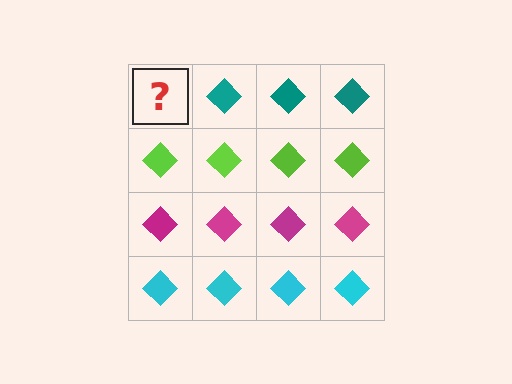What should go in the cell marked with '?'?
The missing cell should contain a teal diamond.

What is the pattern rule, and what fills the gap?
The rule is that each row has a consistent color. The gap should be filled with a teal diamond.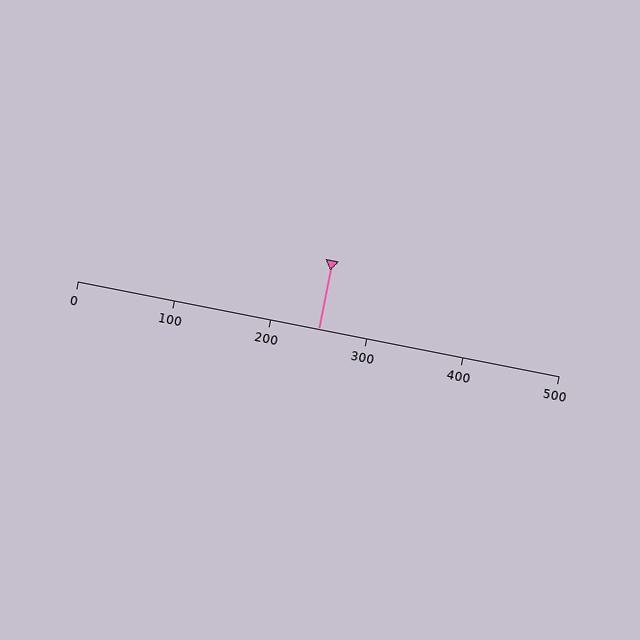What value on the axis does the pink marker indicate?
The marker indicates approximately 250.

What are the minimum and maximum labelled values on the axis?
The axis runs from 0 to 500.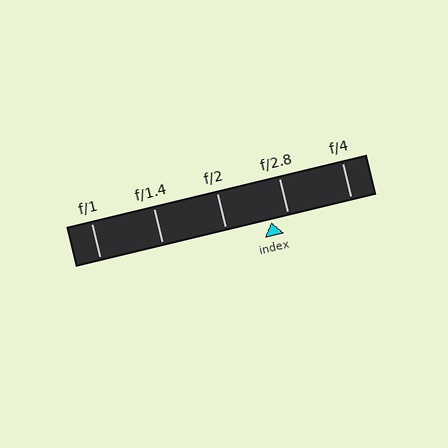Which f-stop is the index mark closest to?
The index mark is closest to f/2.8.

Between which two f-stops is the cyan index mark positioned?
The index mark is between f/2 and f/2.8.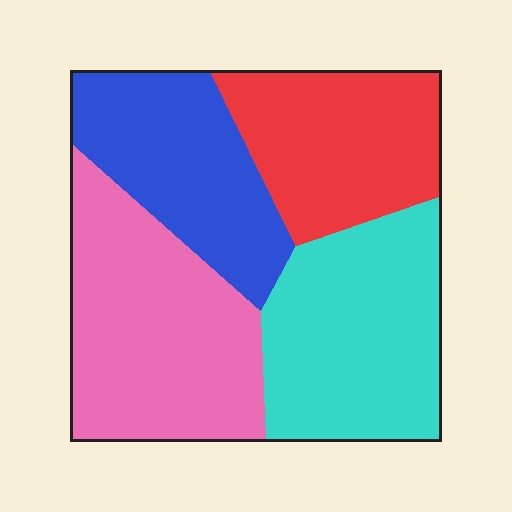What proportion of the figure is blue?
Blue takes up about one fifth (1/5) of the figure.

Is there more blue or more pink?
Pink.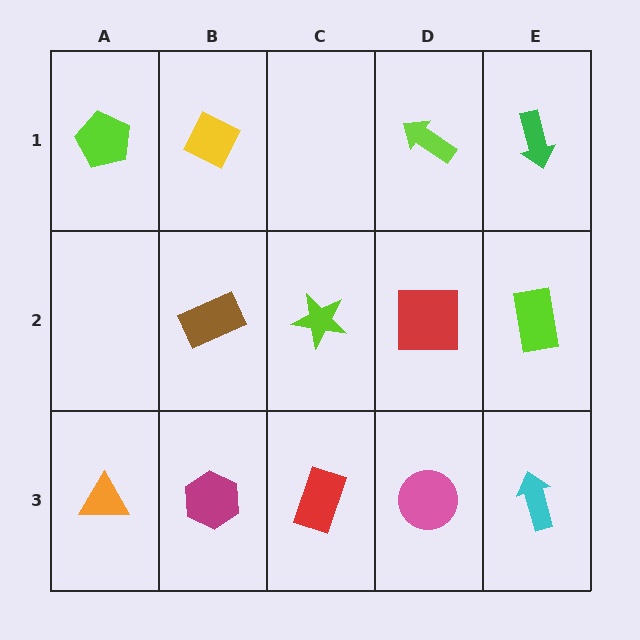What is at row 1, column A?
A lime pentagon.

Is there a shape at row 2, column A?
No, that cell is empty.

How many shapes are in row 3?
5 shapes.